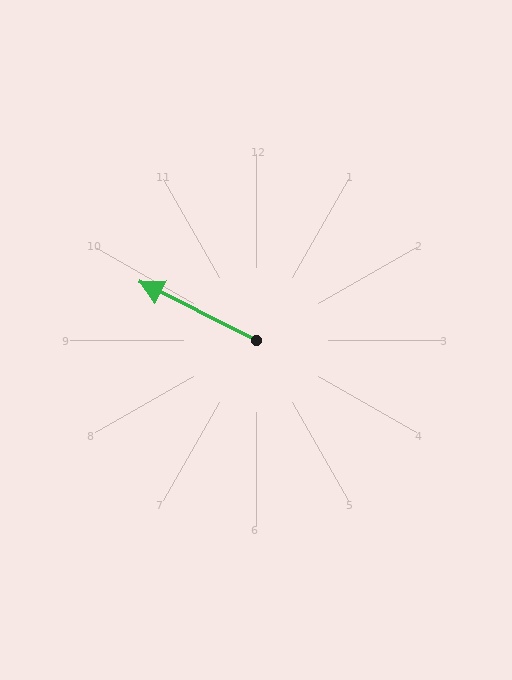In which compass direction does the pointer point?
Northwest.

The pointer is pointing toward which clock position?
Roughly 10 o'clock.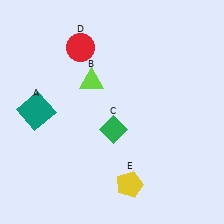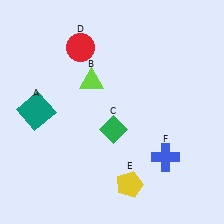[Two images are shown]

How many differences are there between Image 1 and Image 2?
There is 1 difference between the two images.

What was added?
A blue cross (F) was added in Image 2.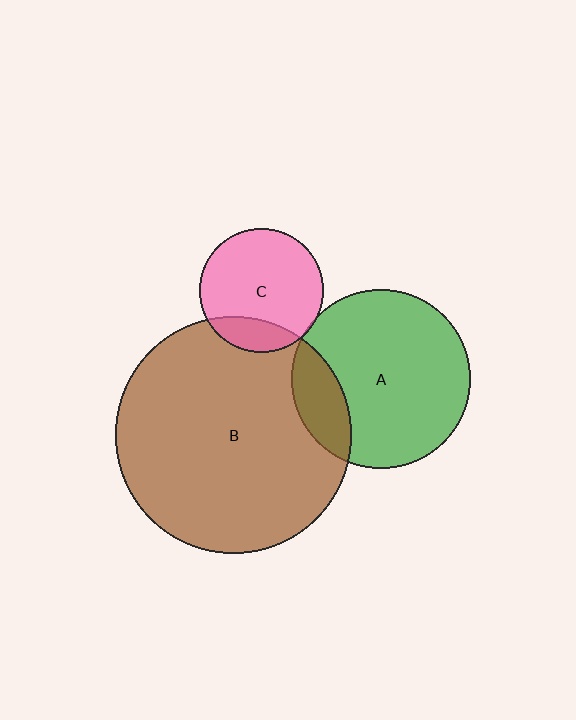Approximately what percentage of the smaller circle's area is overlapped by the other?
Approximately 20%.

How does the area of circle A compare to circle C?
Approximately 2.1 times.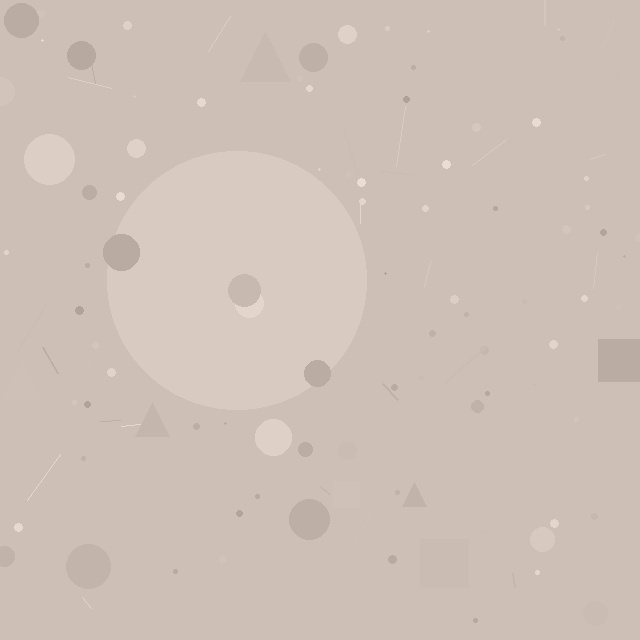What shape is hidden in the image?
A circle is hidden in the image.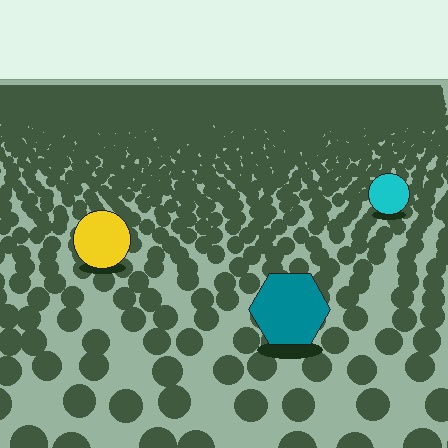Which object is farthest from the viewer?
The cyan circle is farthest from the viewer. It appears smaller and the ground texture around it is denser.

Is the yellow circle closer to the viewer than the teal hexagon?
No. The teal hexagon is closer — you can tell from the texture gradient: the ground texture is coarser near it.